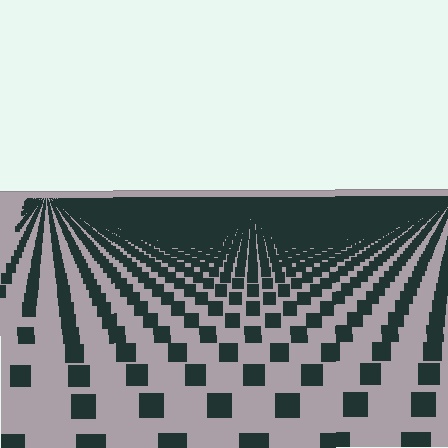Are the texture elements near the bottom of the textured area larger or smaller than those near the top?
Larger. Near the bottom, elements are closer to the viewer and appear at a bigger on-screen size.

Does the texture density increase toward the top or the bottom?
Density increases toward the top.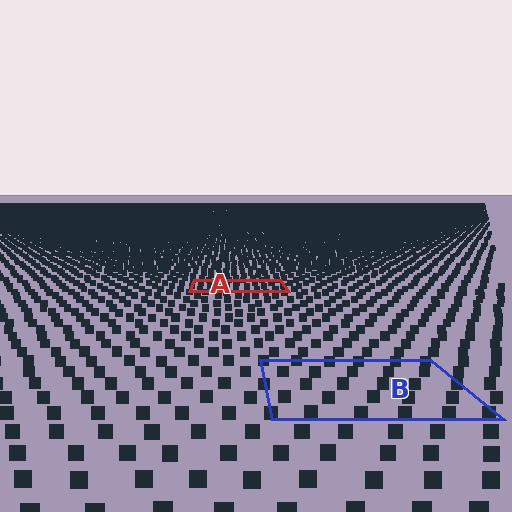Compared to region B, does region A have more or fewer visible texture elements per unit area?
Region A has more texture elements per unit area — they are packed more densely because it is farther away.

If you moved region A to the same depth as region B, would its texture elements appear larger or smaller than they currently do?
They would appear larger. At a closer depth, the same texture elements are projected at a bigger on-screen size.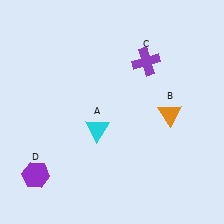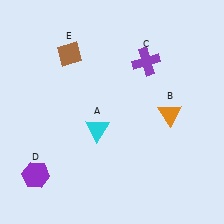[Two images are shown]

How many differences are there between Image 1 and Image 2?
There is 1 difference between the two images.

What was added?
A brown diamond (E) was added in Image 2.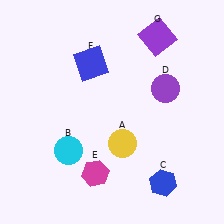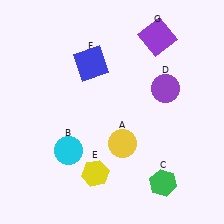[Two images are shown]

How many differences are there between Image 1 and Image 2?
There are 2 differences between the two images.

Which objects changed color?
C changed from blue to green. E changed from magenta to yellow.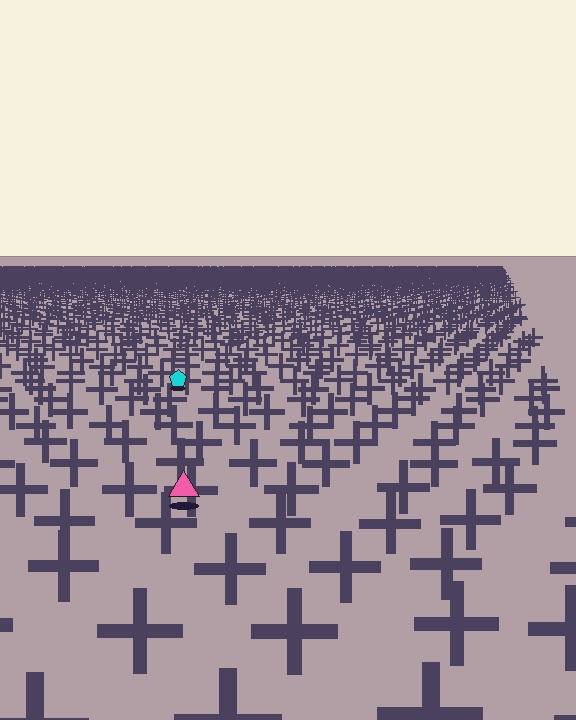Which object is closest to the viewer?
The pink triangle is closest. The texture marks near it are larger and more spread out.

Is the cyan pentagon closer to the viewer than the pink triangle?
No. The pink triangle is closer — you can tell from the texture gradient: the ground texture is coarser near it.